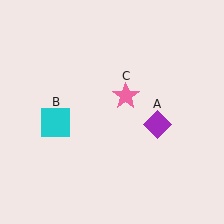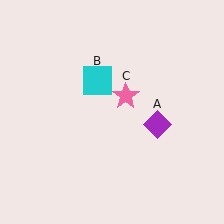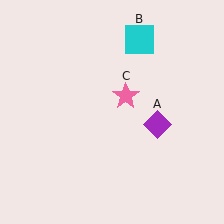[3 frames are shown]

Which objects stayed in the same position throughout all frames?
Purple diamond (object A) and pink star (object C) remained stationary.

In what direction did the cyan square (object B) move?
The cyan square (object B) moved up and to the right.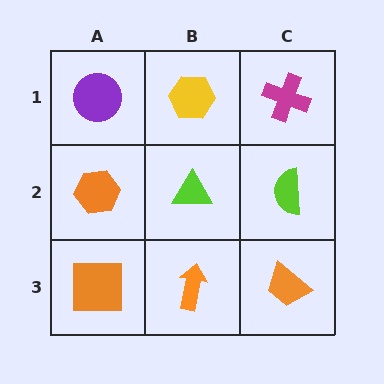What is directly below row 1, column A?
An orange hexagon.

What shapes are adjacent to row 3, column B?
A lime triangle (row 2, column B), an orange square (row 3, column A), an orange trapezoid (row 3, column C).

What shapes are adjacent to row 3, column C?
A lime semicircle (row 2, column C), an orange arrow (row 3, column B).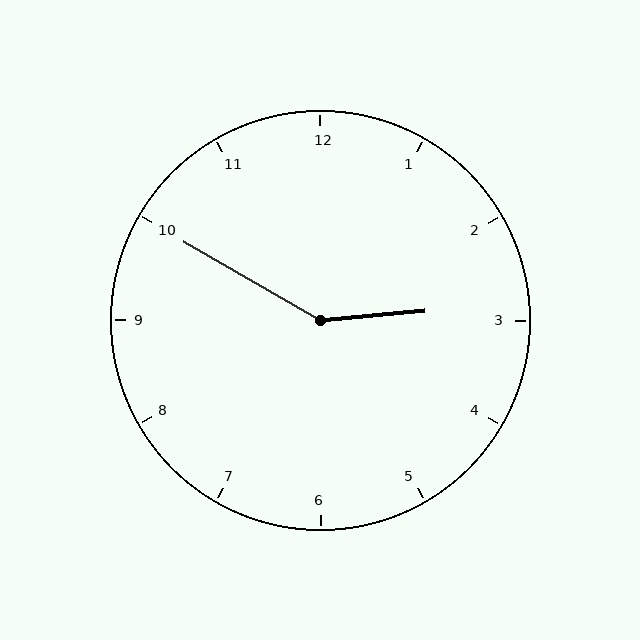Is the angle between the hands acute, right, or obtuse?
It is obtuse.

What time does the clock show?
2:50.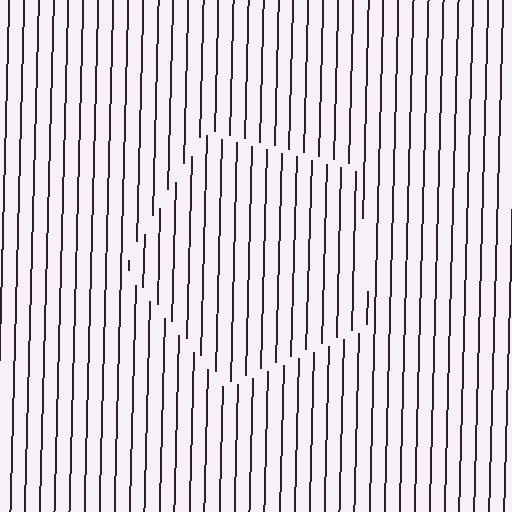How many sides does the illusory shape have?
5 sides — the line-ends trace a pentagon.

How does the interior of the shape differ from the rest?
The interior of the shape contains the same grating, shifted by half a period — the contour is defined by the phase discontinuity where line-ends from the inner and outer gratings abut.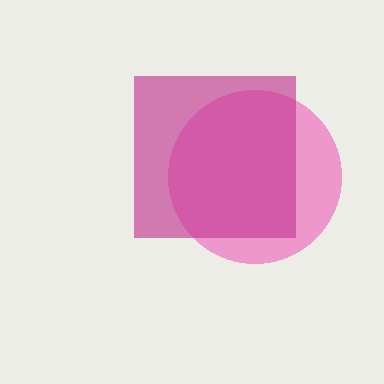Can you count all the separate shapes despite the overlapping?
Yes, there are 2 separate shapes.